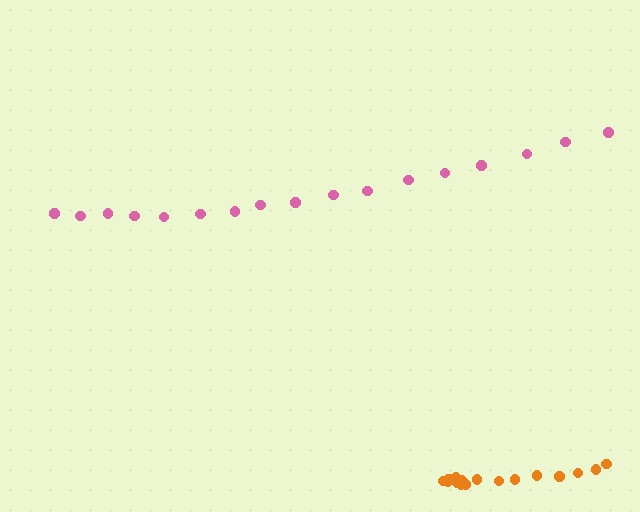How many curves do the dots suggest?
There are 2 distinct paths.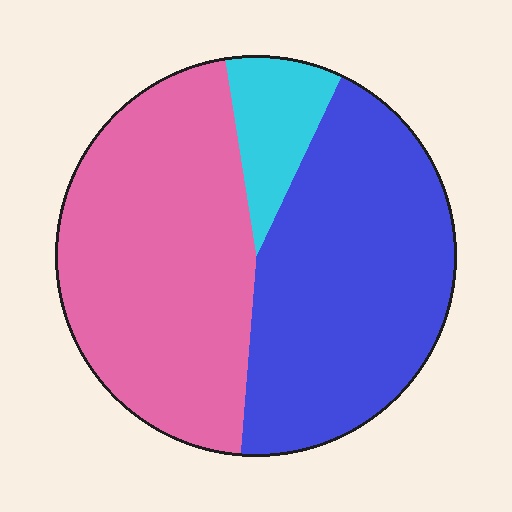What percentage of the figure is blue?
Blue covers around 45% of the figure.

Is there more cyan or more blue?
Blue.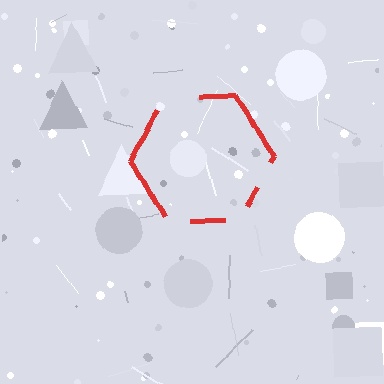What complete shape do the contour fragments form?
The contour fragments form a hexagon.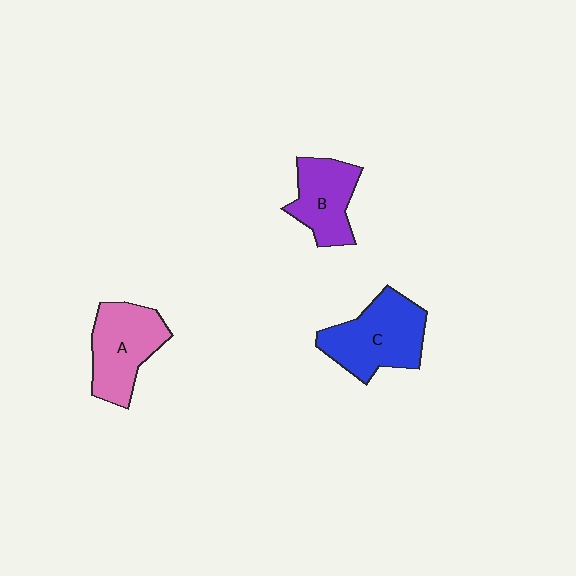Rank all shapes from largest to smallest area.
From largest to smallest: C (blue), A (pink), B (purple).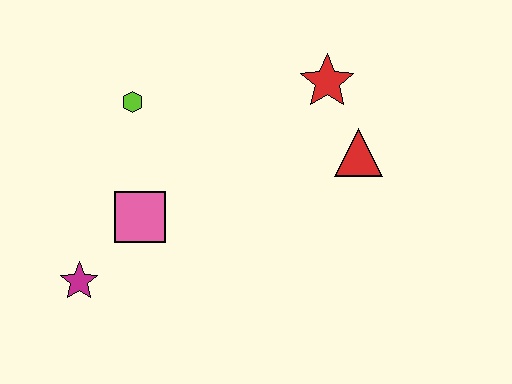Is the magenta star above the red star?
No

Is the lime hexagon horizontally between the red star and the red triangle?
No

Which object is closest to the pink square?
The magenta star is closest to the pink square.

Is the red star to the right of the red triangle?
No